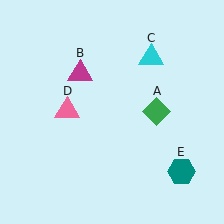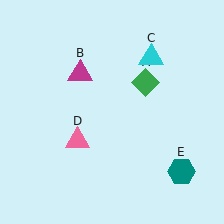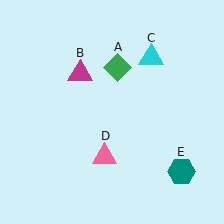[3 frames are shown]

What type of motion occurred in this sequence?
The green diamond (object A), pink triangle (object D) rotated counterclockwise around the center of the scene.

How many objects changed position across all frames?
2 objects changed position: green diamond (object A), pink triangle (object D).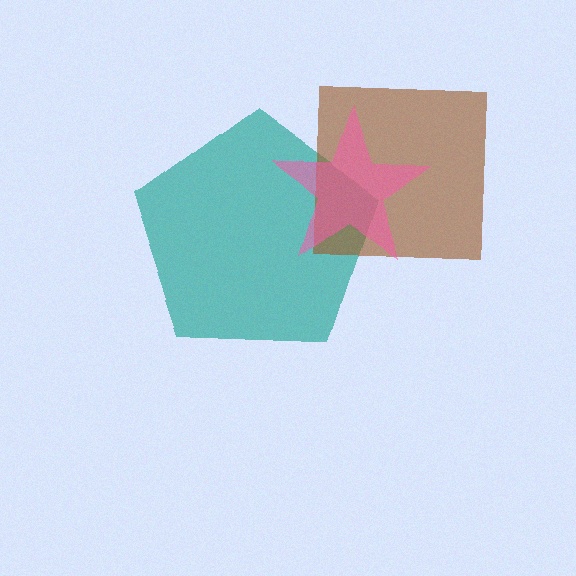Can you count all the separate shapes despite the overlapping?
Yes, there are 3 separate shapes.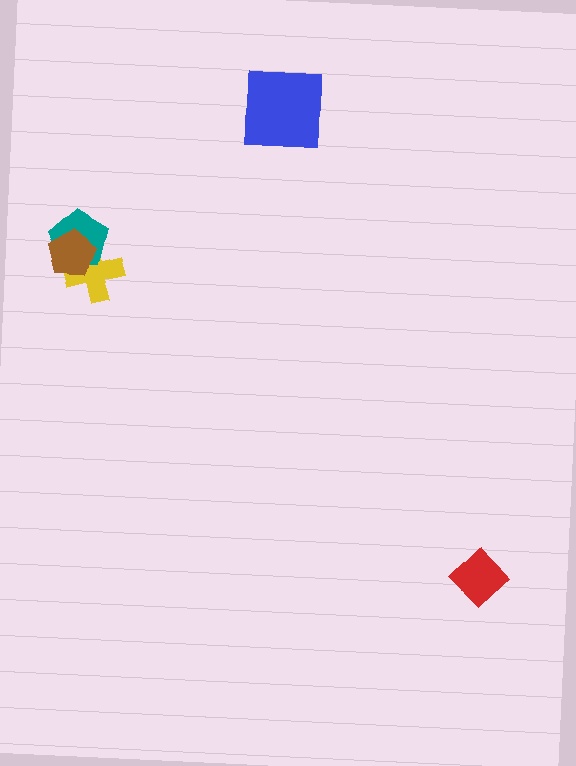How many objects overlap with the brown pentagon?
2 objects overlap with the brown pentagon.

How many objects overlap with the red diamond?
0 objects overlap with the red diamond.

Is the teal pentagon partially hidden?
Yes, it is partially covered by another shape.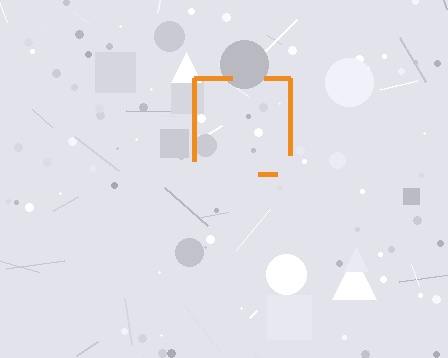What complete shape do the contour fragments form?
The contour fragments form a square.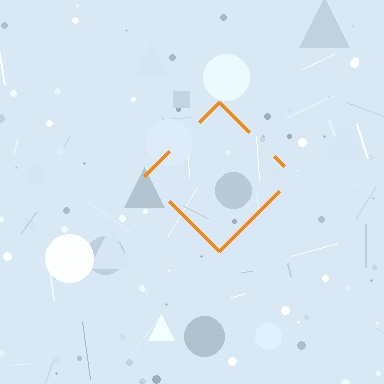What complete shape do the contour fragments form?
The contour fragments form a diamond.